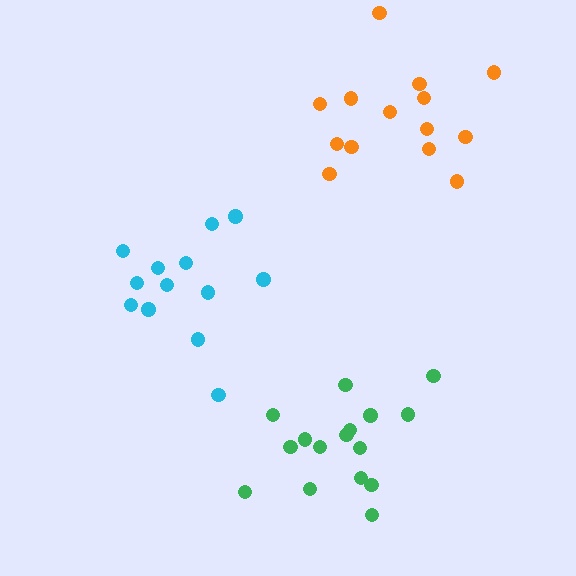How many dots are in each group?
Group 1: 13 dots, Group 2: 14 dots, Group 3: 16 dots (43 total).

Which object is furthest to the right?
The orange cluster is rightmost.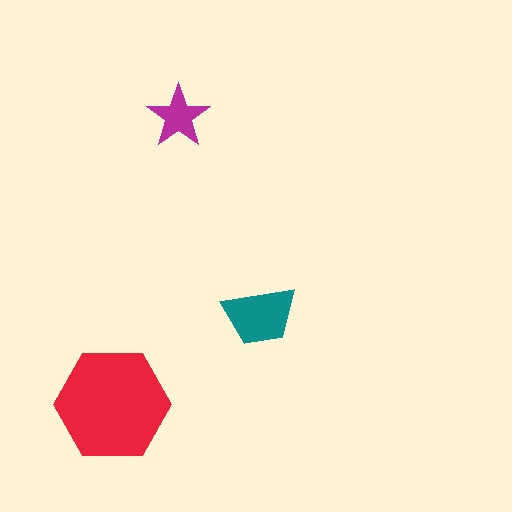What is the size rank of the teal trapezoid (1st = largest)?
2nd.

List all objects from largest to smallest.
The red hexagon, the teal trapezoid, the magenta star.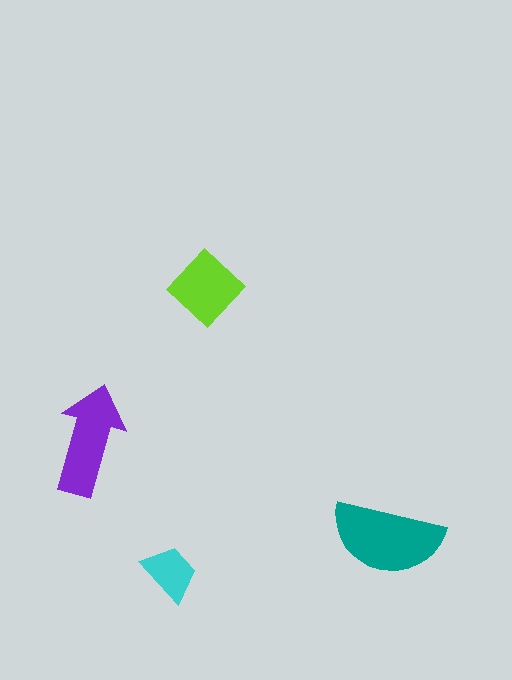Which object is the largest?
The teal semicircle.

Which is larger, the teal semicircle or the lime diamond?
The teal semicircle.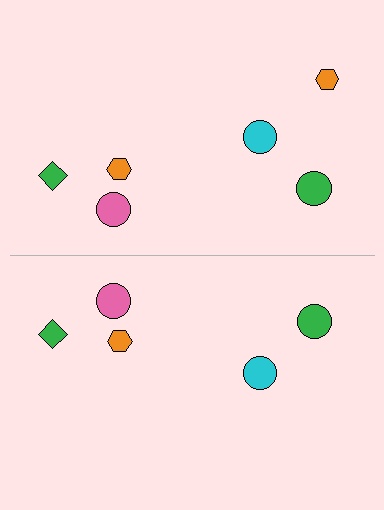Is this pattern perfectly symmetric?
No, the pattern is not perfectly symmetric. A orange hexagon is missing from the bottom side.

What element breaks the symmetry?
A orange hexagon is missing from the bottom side.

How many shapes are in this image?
There are 11 shapes in this image.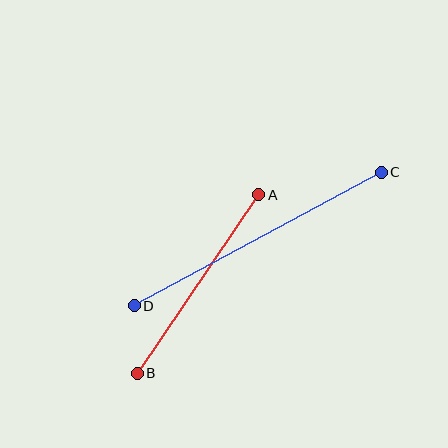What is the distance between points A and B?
The distance is approximately 216 pixels.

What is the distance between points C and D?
The distance is approximately 281 pixels.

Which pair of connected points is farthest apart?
Points C and D are farthest apart.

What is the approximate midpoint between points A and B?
The midpoint is at approximately (198, 284) pixels.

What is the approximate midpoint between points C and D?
The midpoint is at approximately (258, 239) pixels.